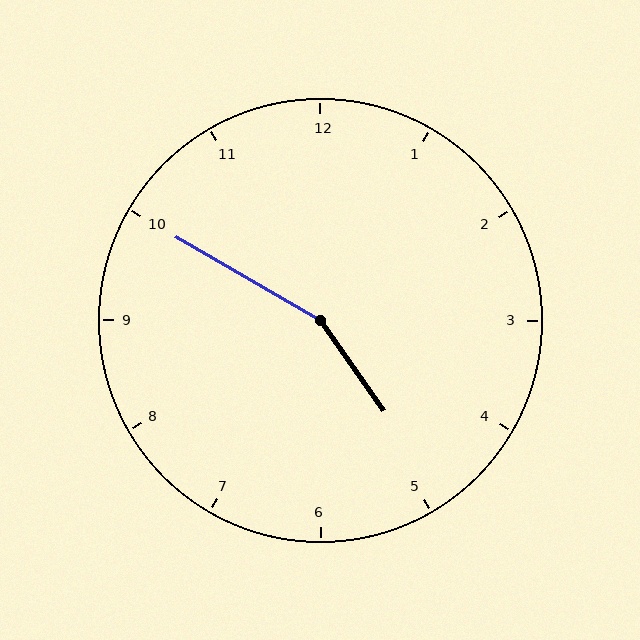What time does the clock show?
4:50.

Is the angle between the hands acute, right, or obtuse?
It is obtuse.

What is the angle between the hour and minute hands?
Approximately 155 degrees.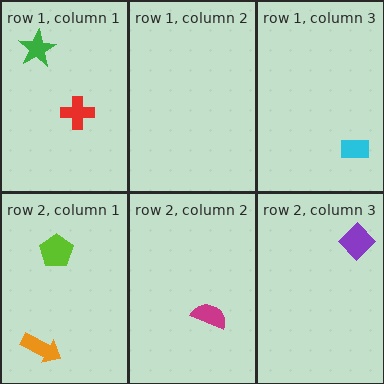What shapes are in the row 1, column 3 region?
The cyan rectangle.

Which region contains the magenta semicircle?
The row 2, column 2 region.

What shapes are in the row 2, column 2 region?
The magenta semicircle.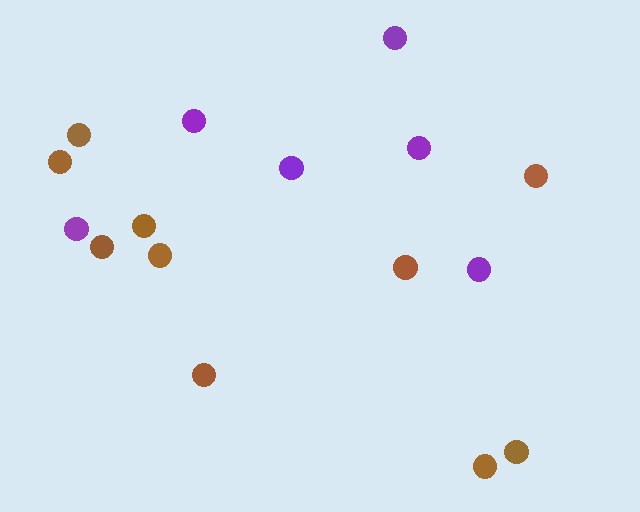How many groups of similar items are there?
There are 2 groups: one group of brown circles (10) and one group of purple circles (6).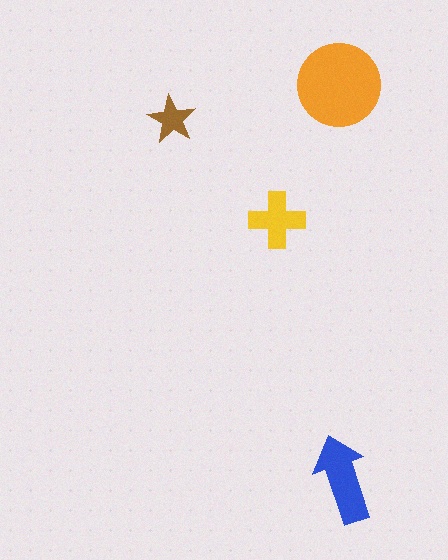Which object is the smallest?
The brown star.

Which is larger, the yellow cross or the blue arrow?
The blue arrow.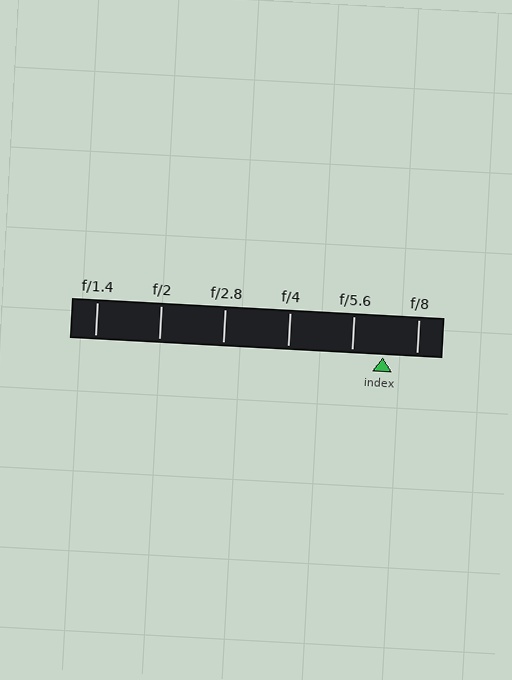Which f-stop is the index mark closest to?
The index mark is closest to f/5.6.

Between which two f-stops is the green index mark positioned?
The index mark is between f/5.6 and f/8.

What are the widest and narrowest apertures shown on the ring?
The widest aperture shown is f/1.4 and the narrowest is f/8.